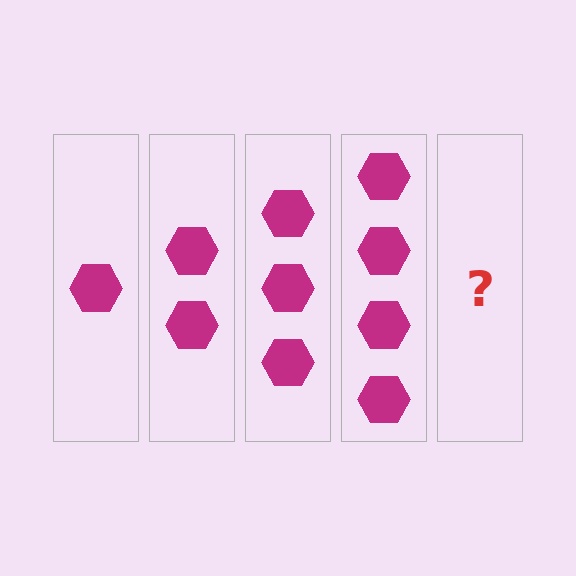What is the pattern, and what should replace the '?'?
The pattern is that each step adds one more hexagon. The '?' should be 5 hexagons.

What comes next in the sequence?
The next element should be 5 hexagons.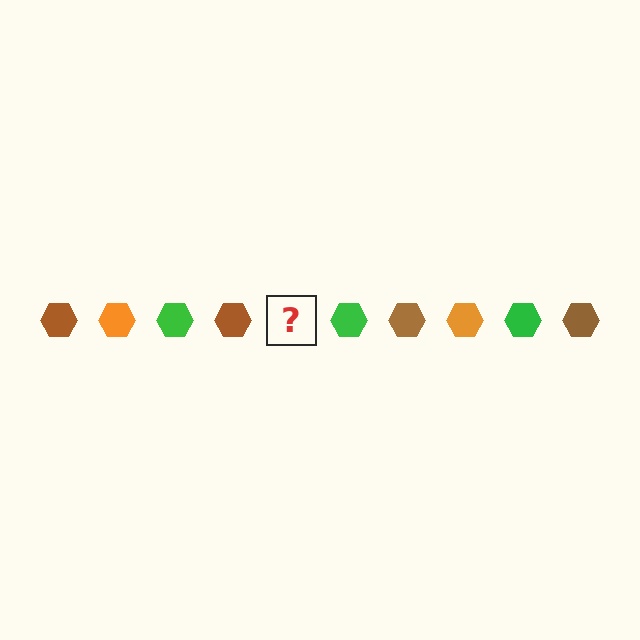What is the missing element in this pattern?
The missing element is an orange hexagon.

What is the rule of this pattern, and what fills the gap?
The rule is that the pattern cycles through brown, orange, green hexagons. The gap should be filled with an orange hexagon.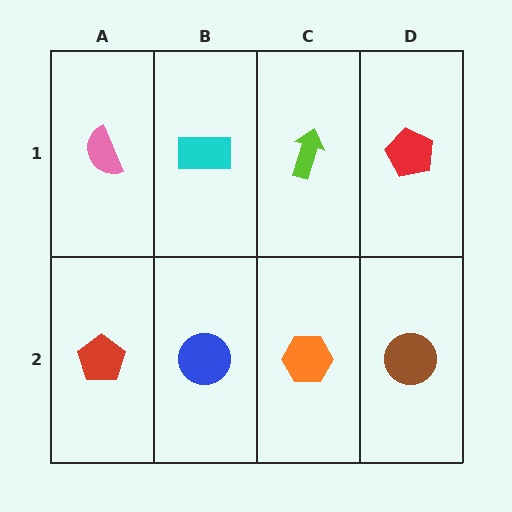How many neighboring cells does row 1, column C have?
3.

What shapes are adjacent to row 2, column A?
A pink semicircle (row 1, column A), a blue circle (row 2, column B).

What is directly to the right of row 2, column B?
An orange hexagon.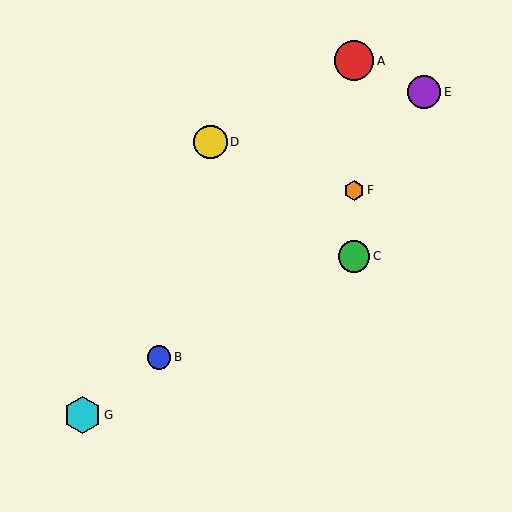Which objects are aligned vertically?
Objects A, C, F are aligned vertically.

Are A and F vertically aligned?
Yes, both are at x≈354.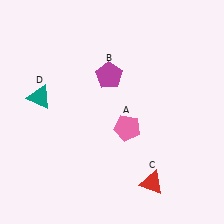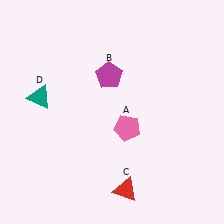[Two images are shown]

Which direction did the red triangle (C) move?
The red triangle (C) moved left.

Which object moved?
The red triangle (C) moved left.